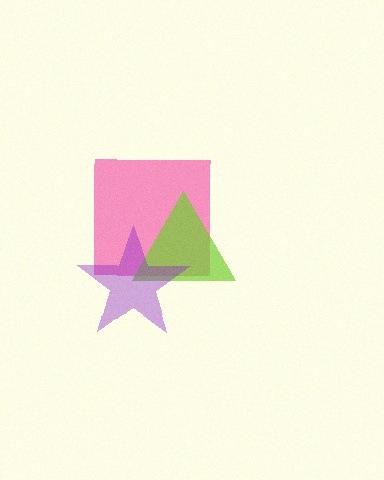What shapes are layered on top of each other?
The layered shapes are: a pink square, a lime triangle, a purple star.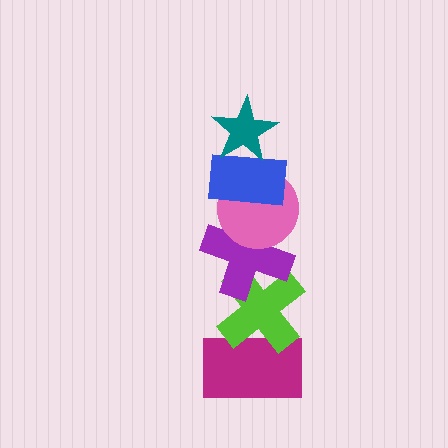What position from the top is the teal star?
The teal star is 1st from the top.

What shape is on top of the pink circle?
The blue rectangle is on top of the pink circle.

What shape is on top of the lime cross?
The purple cross is on top of the lime cross.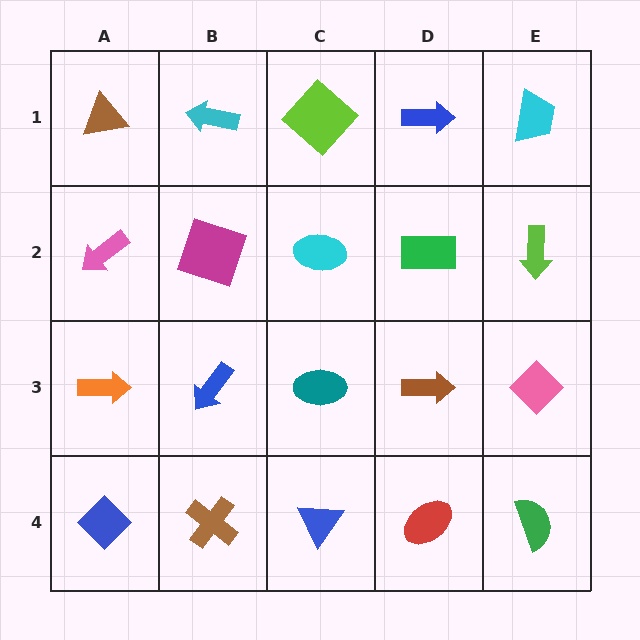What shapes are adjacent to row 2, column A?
A brown triangle (row 1, column A), an orange arrow (row 3, column A), a magenta square (row 2, column B).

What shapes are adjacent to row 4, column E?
A pink diamond (row 3, column E), a red ellipse (row 4, column D).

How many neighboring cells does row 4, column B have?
3.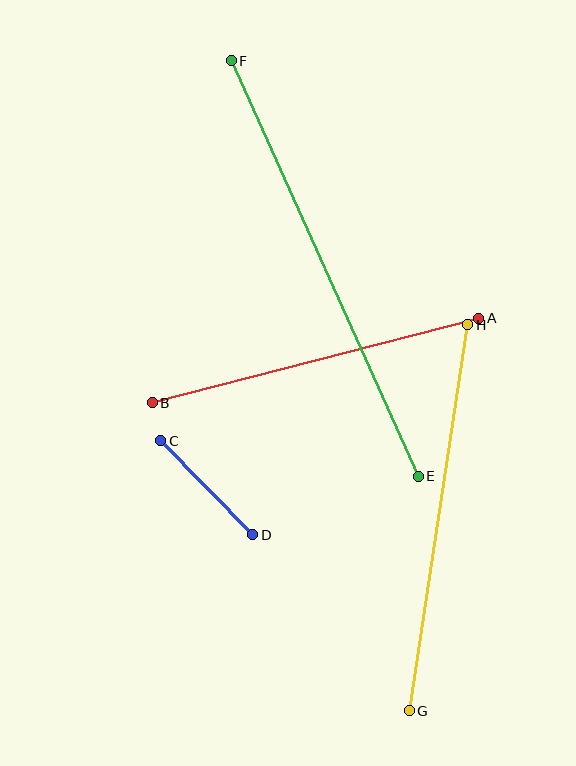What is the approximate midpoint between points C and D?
The midpoint is at approximately (207, 488) pixels.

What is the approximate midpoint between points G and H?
The midpoint is at approximately (439, 518) pixels.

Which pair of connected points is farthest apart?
Points E and F are farthest apart.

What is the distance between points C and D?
The distance is approximately 131 pixels.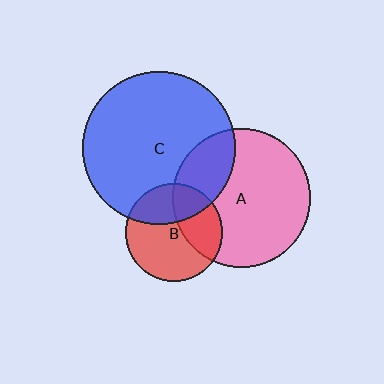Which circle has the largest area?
Circle C (blue).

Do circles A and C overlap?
Yes.